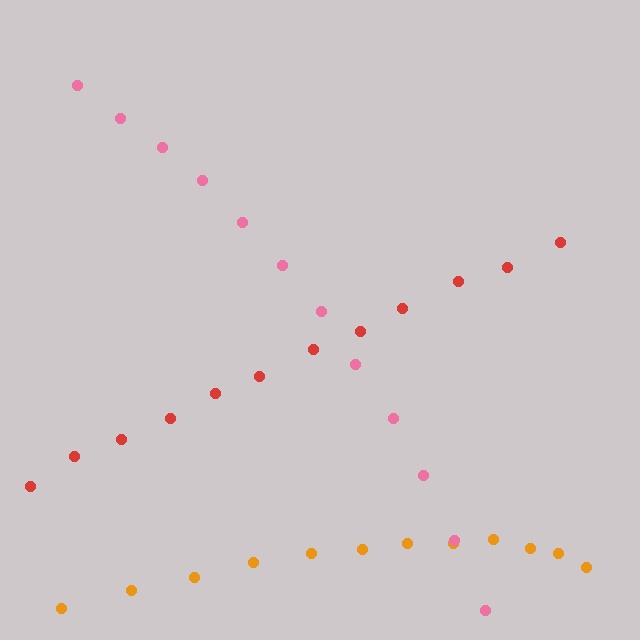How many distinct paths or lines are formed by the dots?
There are 3 distinct paths.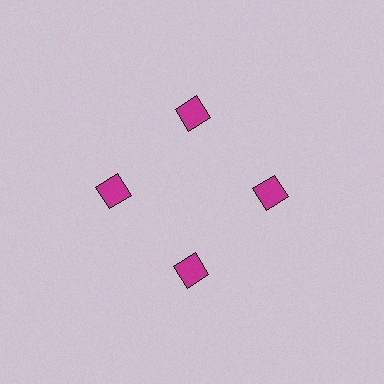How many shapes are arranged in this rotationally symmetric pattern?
There are 4 shapes, arranged in 4 groups of 1.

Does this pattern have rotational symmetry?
Yes, this pattern has 4-fold rotational symmetry. It looks the same after rotating 90 degrees around the center.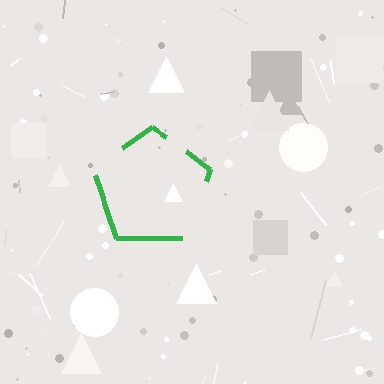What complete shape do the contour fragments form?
The contour fragments form a pentagon.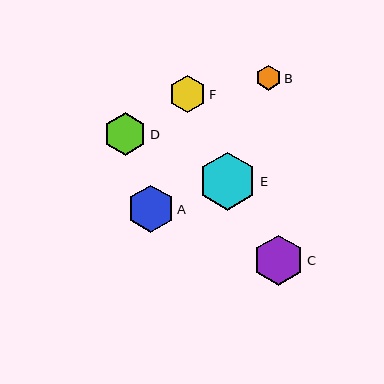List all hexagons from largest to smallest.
From largest to smallest: E, C, A, D, F, B.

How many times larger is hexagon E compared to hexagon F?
Hexagon E is approximately 1.6 times the size of hexagon F.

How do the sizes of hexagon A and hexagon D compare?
Hexagon A and hexagon D are approximately the same size.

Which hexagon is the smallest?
Hexagon B is the smallest with a size of approximately 25 pixels.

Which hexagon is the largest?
Hexagon E is the largest with a size of approximately 58 pixels.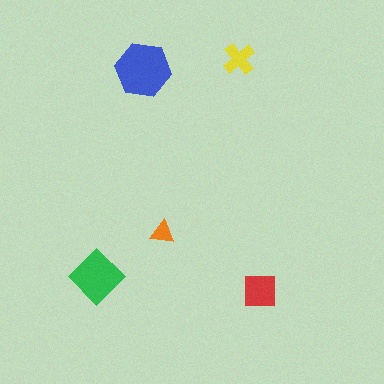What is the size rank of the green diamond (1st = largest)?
2nd.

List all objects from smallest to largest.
The orange triangle, the yellow cross, the red square, the green diamond, the blue hexagon.